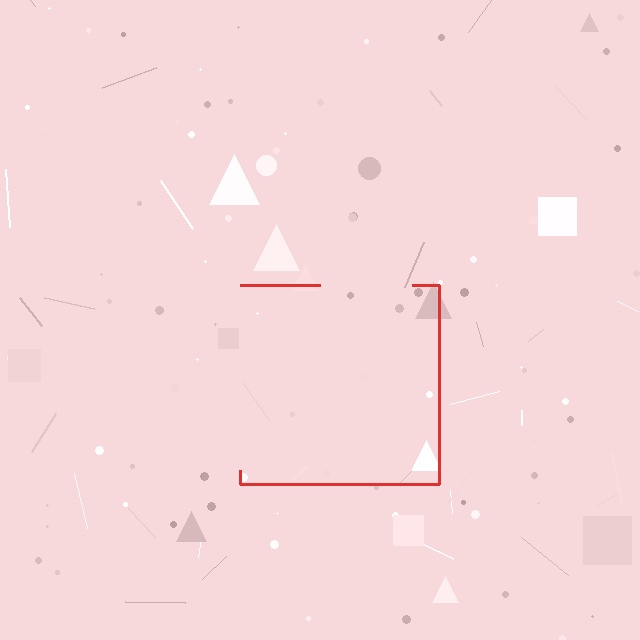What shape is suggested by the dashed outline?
The dashed outline suggests a square.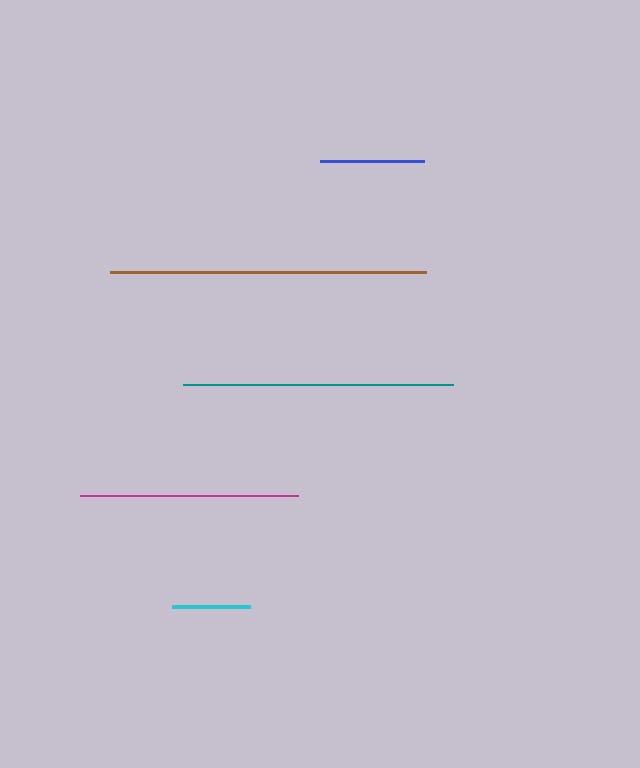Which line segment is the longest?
The brown line is the longest at approximately 316 pixels.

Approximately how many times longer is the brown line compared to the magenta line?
The brown line is approximately 1.4 times the length of the magenta line.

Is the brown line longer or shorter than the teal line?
The brown line is longer than the teal line.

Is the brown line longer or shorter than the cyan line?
The brown line is longer than the cyan line.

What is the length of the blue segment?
The blue segment is approximately 104 pixels long.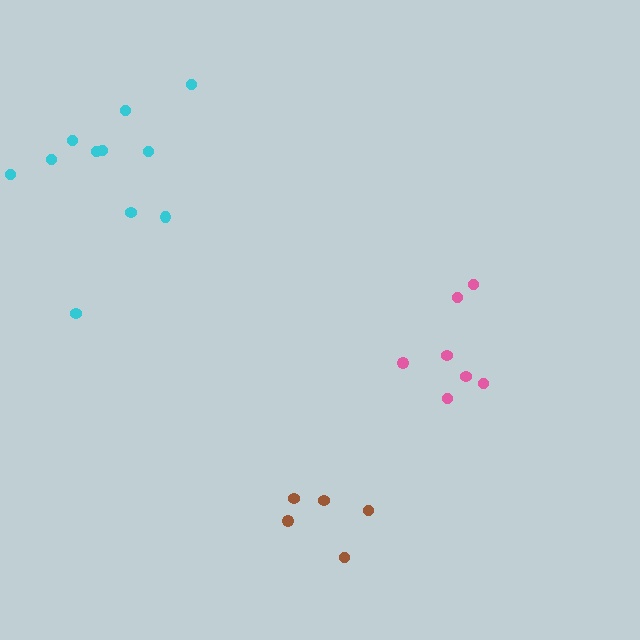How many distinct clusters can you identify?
There are 3 distinct clusters.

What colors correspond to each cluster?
The clusters are colored: pink, brown, cyan.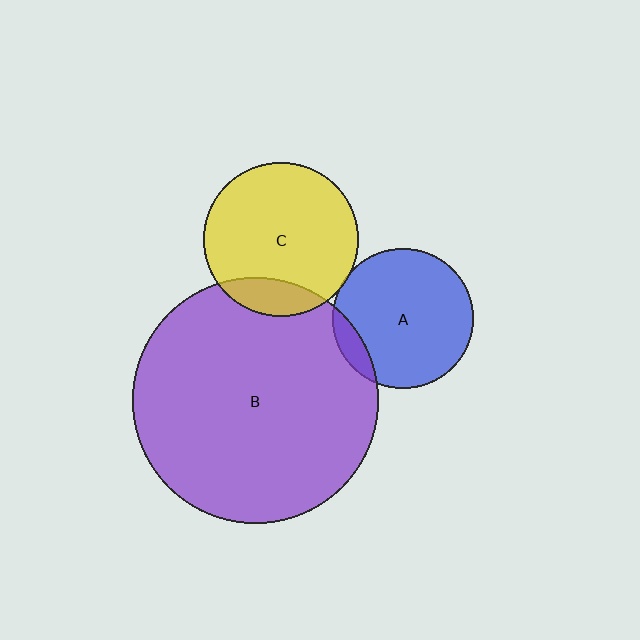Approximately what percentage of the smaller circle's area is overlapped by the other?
Approximately 10%.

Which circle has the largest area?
Circle B (purple).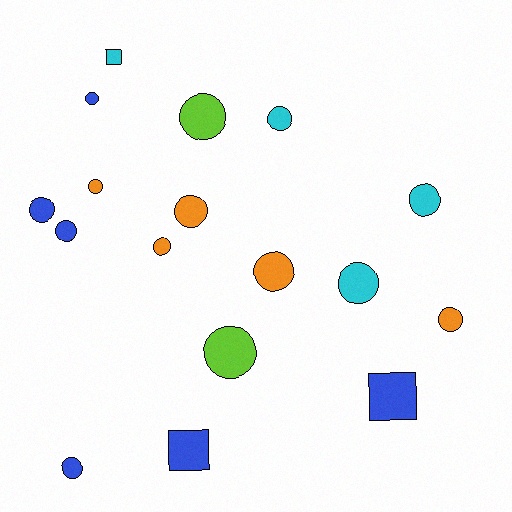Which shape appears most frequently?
Circle, with 14 objects.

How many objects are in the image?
There are 17 objects.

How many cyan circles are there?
There are 3 cyan circles.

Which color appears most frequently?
Blue, with 6 objects.